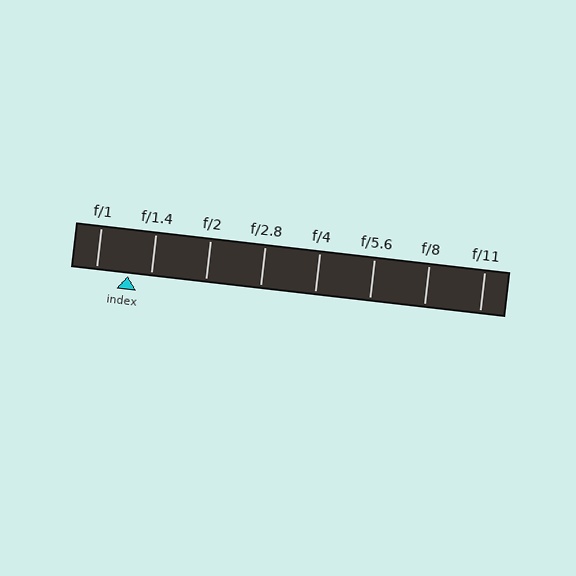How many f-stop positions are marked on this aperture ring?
There are 8 f-stop positions marked.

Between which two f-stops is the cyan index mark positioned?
The index mark is between f/1 and f/1.4.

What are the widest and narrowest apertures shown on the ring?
The widest aperture shown is f/1 and the narrowest is f/11.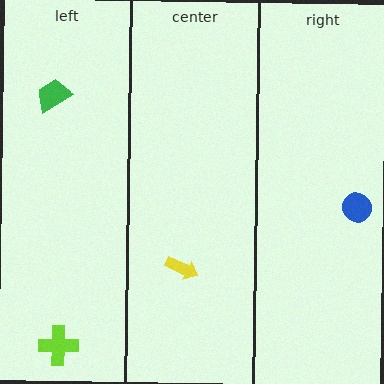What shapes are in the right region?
The blue circle.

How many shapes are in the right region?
1.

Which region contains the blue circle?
The right region.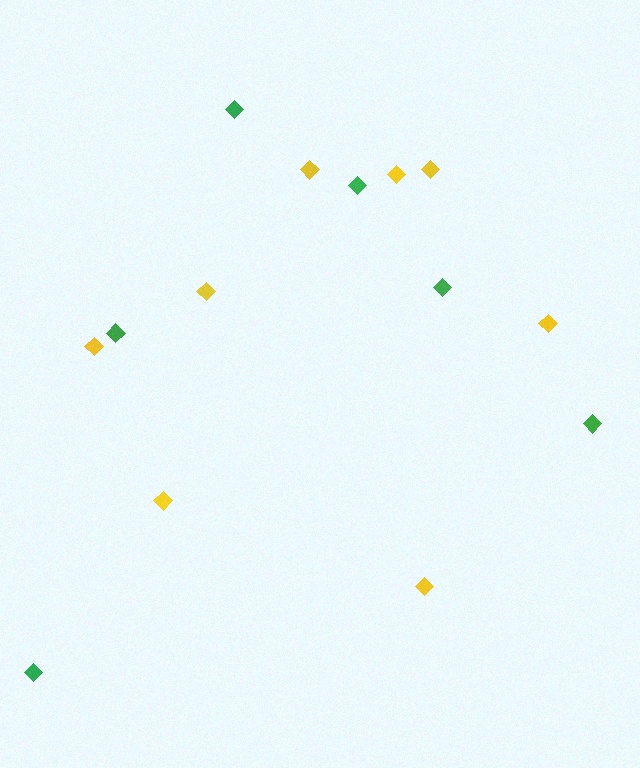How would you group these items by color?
There are 2 groups: one group of yellow diamonds (8) and one group of green diamonds (6).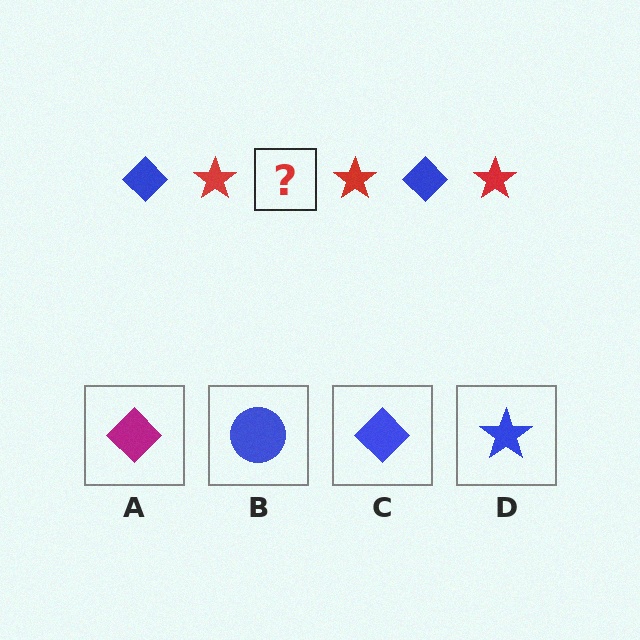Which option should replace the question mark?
Option C.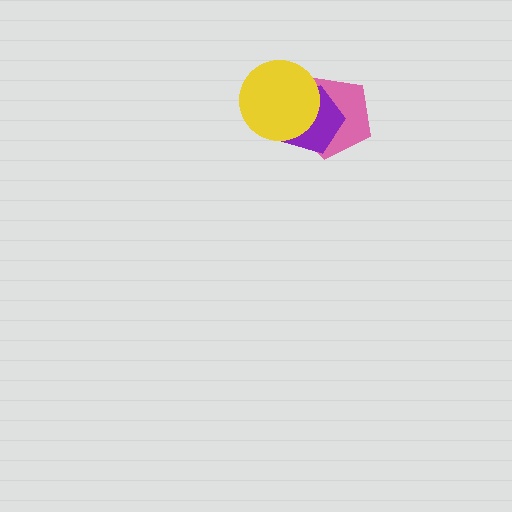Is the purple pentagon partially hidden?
Yes, it is partially covered by another shape.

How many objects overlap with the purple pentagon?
2 objects overlap with the purple pentagon.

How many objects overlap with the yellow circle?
2 objects overlap with the yellow circle.